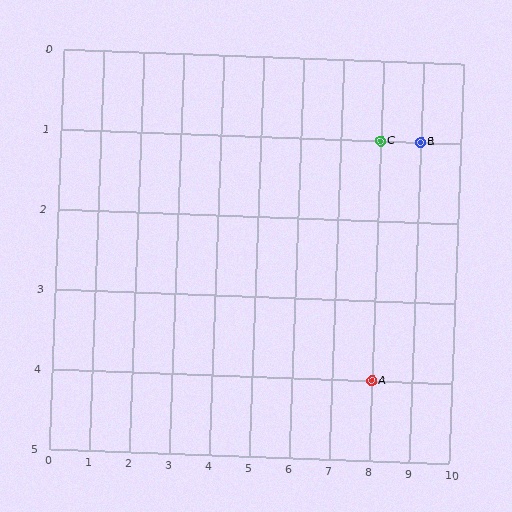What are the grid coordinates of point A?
Point A is at grid coordinates (8, 4).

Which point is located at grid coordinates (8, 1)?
Point C is at (8, 1).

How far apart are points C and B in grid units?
Points C and B are 1 column apart.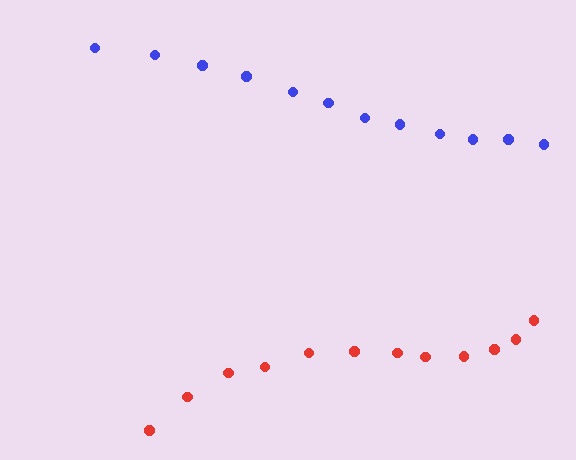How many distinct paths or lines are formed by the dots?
There are 2 distinct paths.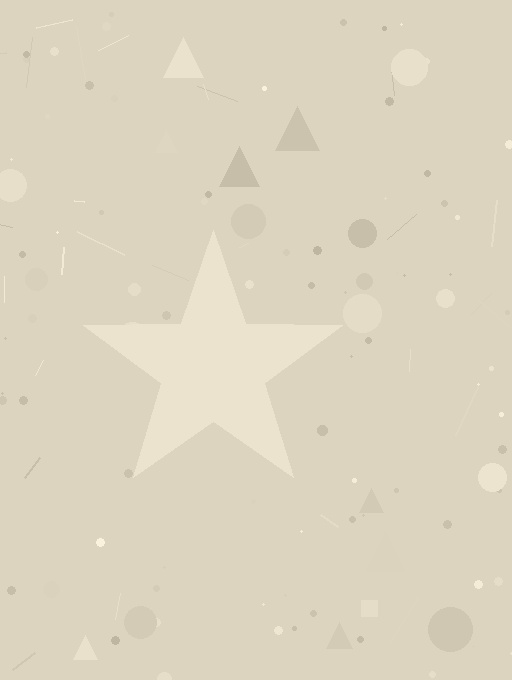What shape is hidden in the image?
A star is hidden in the image.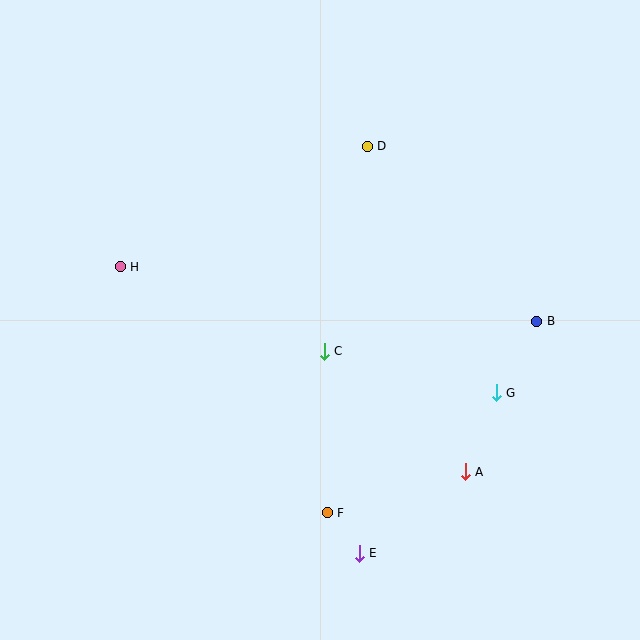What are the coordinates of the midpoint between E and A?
The midpoint between E and A is at (412, 512).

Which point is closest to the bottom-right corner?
Point A is closest to the bottom-right corner.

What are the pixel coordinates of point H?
Point H is at (120, 267).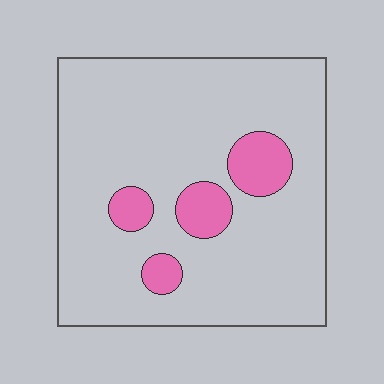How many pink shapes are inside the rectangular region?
4.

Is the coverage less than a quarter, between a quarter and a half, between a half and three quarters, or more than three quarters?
Less than a quarter.